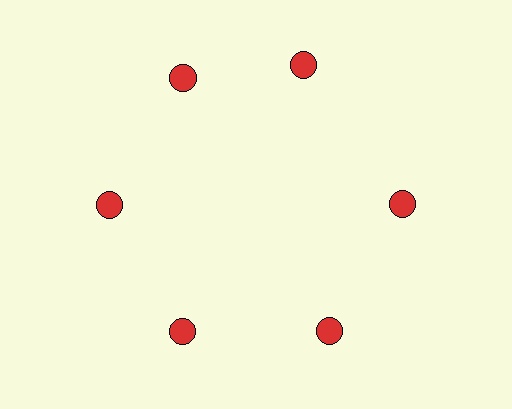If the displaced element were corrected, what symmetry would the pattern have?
It would have 6-fold rotational symmetry — the pattern would map onto itself every 60 degrees.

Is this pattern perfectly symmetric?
No. The 6 red circles are arranged in a ring, but one element near the 1 o'clock position is rotated out of alignment along the ring, breaking the 6-fold rotational symmetry.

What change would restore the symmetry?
The symmetry would be restored by rotating it back into even spacing with its neighbors so that all 6 circles sit at equal angles and equal distance from the center.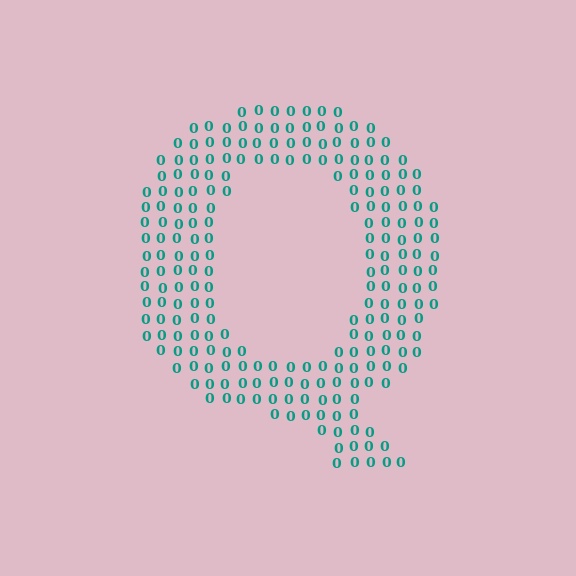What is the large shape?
The large shape is the letter Q.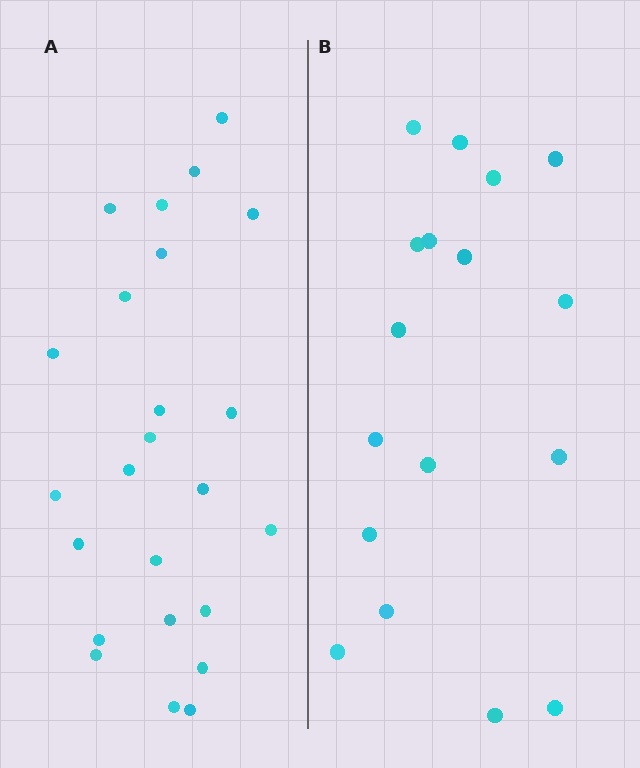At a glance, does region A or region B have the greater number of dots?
Region A (the left region) has more dots.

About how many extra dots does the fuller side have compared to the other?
Region A has roughly 8 or so more dots than region B.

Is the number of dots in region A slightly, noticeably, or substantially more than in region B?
Region A has noticeably more, but not dramatically so. The ratio is roughly 1.4 to 1.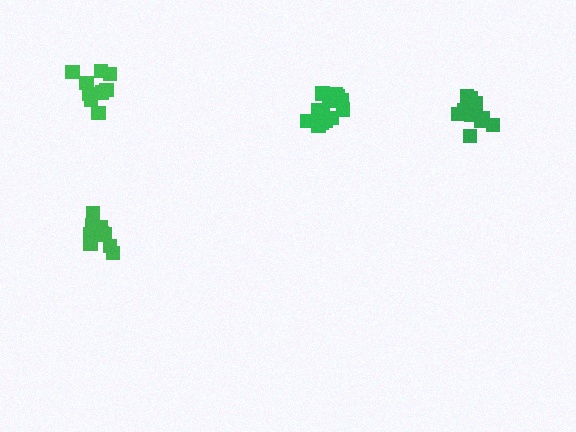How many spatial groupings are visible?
There are 4 spatial groupings.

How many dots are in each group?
Group 1: 15 dots, Group 2: 15 dots, Group 3: 9 dots, Group 4: 15 dots (54 total).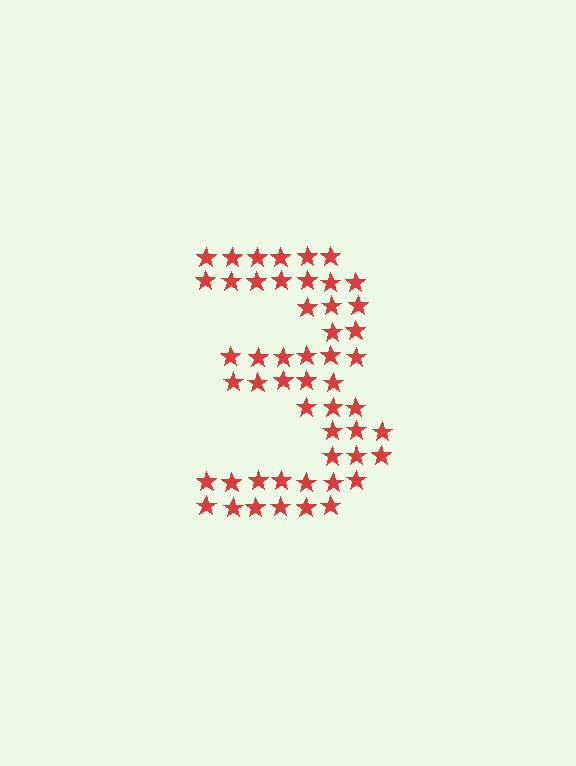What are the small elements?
The small elements are stars.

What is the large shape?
The large shape is the digit 3.